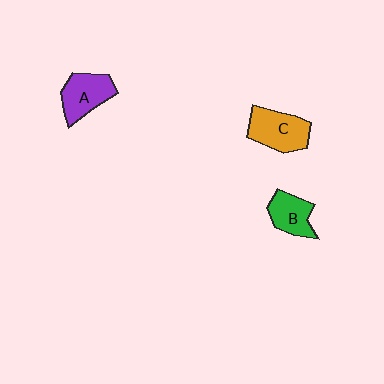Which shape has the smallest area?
Shape B (green).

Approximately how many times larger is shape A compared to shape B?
Approximately 1.2 times.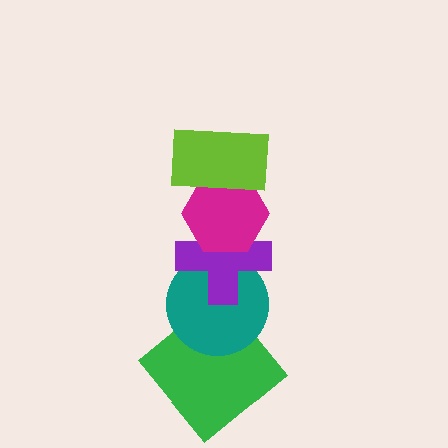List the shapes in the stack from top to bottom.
From top to bottom: the lime rectangle, the magenta hexagon, the purple cross, the teal circle, the green diamond.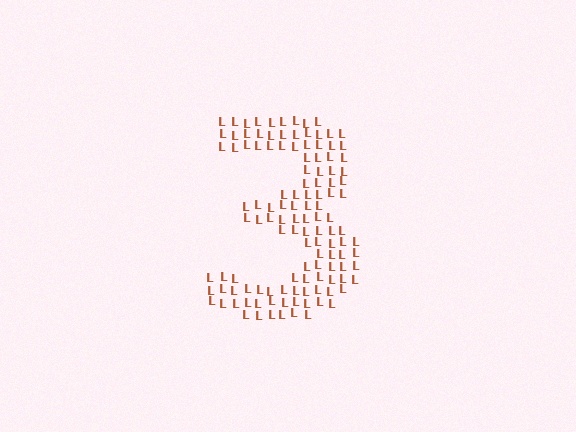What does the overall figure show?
The overall figure shows the digit 3.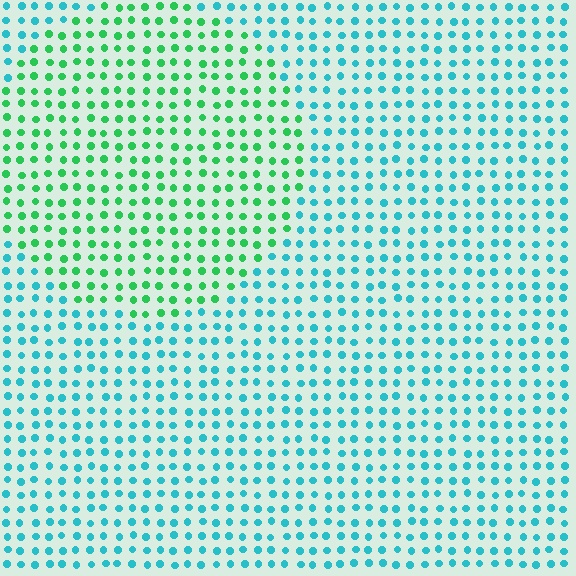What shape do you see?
I see a circle.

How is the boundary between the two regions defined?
The boundary is defined purely by a slight shift in hue (about 47 degrees). Spacing, size, and orientation are identical on both sides.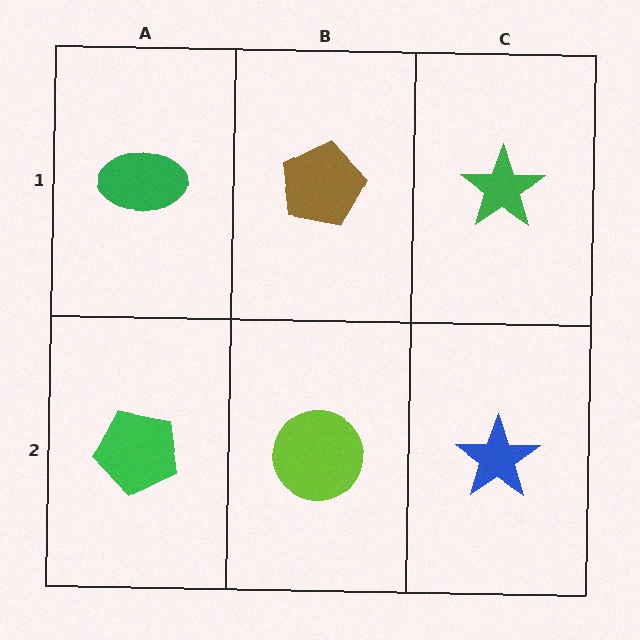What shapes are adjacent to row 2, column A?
A green ellipse (row 1, column A), a lime circle (row 2, column B).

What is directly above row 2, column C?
A green star.